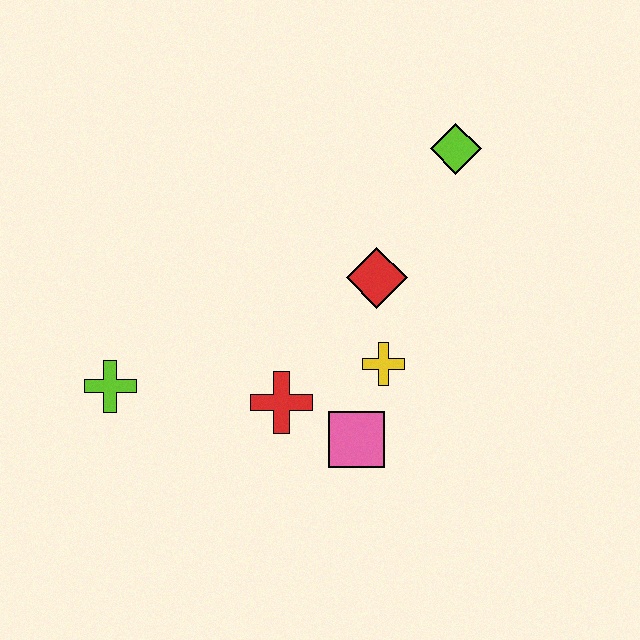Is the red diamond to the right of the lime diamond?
No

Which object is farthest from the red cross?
The lime diamond is farthest from the red cross.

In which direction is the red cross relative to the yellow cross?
The red cross is to the left of the yellow cross.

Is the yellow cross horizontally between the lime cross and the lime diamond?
Yes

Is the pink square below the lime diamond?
Yes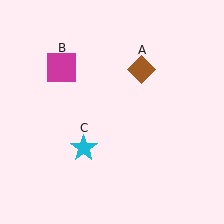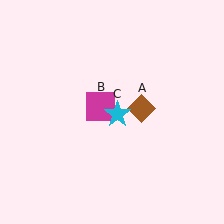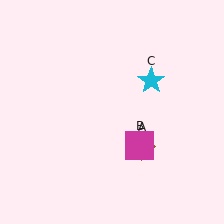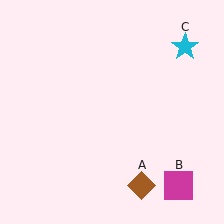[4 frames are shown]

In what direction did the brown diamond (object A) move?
The brown diamond (object A) moved down.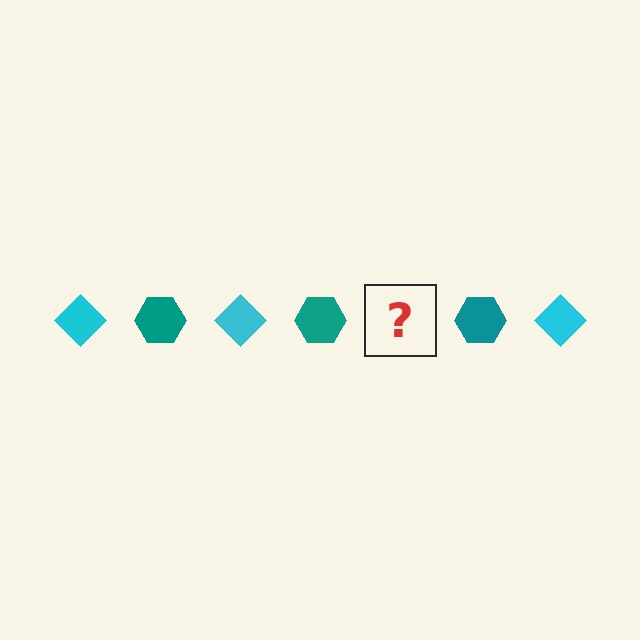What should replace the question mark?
The question mark should be replaced with a cyan diamond.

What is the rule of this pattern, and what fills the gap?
The rule is that the pattern alternates between cyan diamond and teal hexagon. The gap should be filled with a cyan diamond.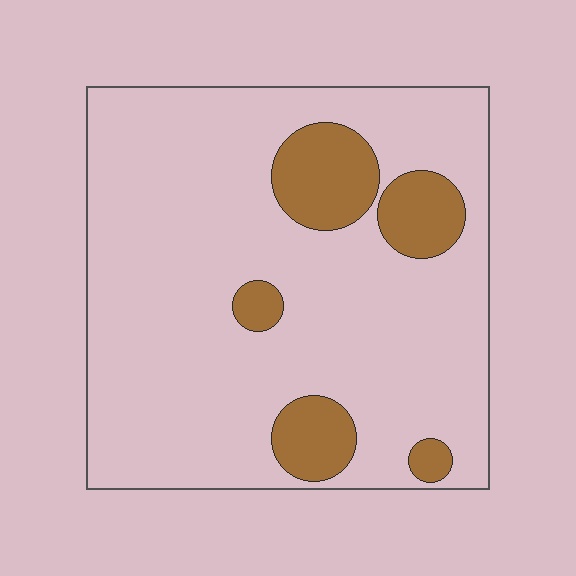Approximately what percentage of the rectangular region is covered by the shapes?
Approximately 15%.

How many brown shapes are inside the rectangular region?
5.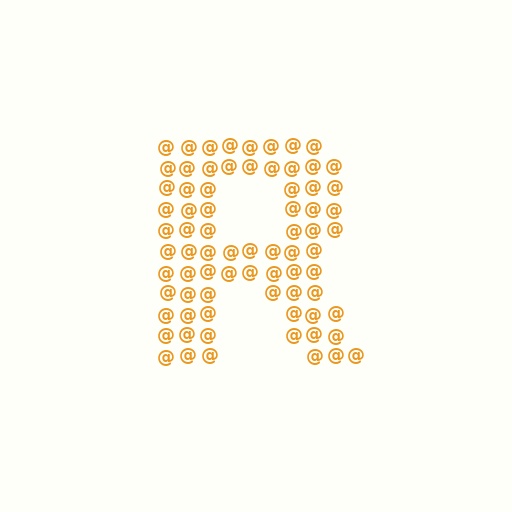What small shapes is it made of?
It is made of small at signs.